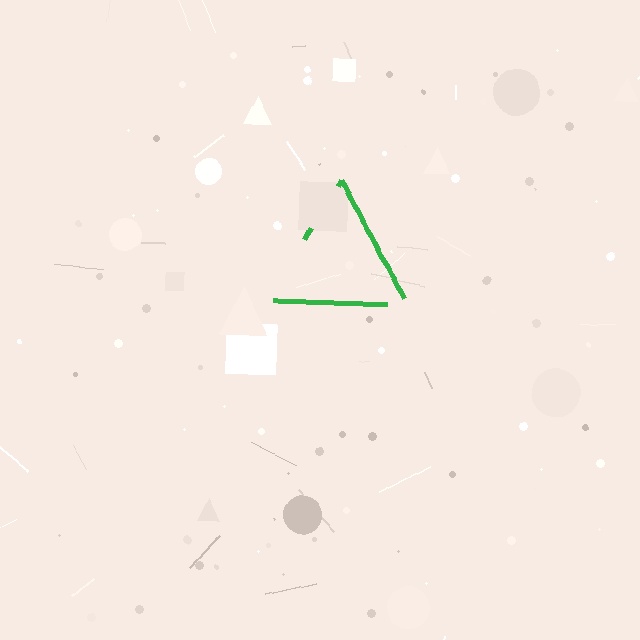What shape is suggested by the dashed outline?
The dashed outline suggests a triangle.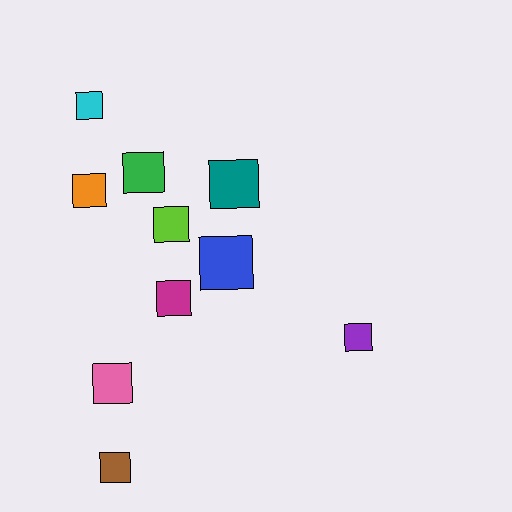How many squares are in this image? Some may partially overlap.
There are 10 squares.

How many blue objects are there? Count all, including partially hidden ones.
There is 1 blue object.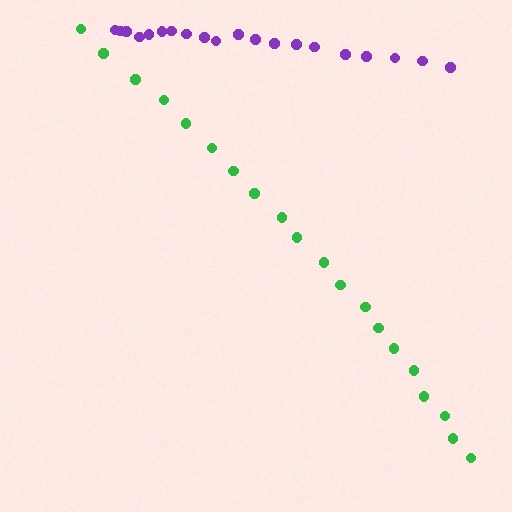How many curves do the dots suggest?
There are 2 distinct paths.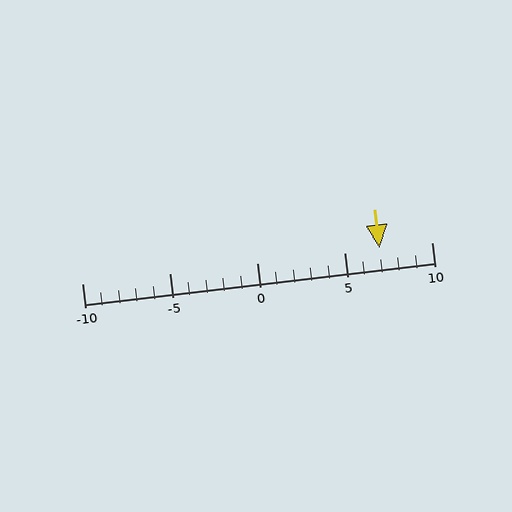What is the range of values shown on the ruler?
The ruler shows values from -10 to 10.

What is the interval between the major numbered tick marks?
The major tick marks are spaced 5 units apart.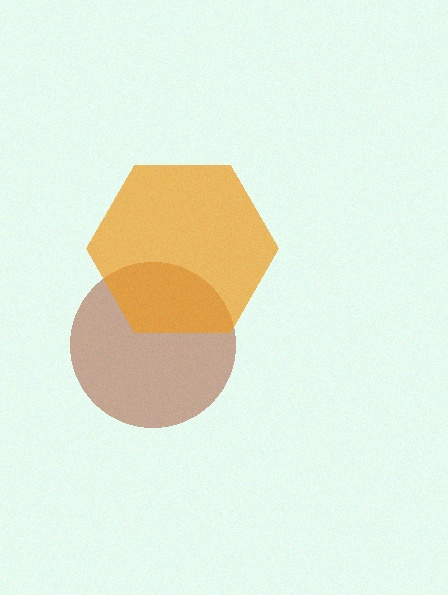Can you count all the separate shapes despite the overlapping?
Yes, there are 2 separate shapes.